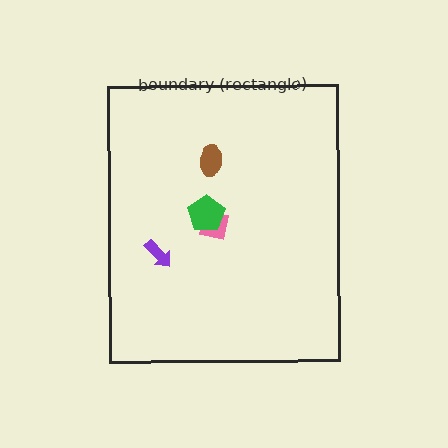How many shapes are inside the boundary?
4 inside, 0 outside.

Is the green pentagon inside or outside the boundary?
Inside.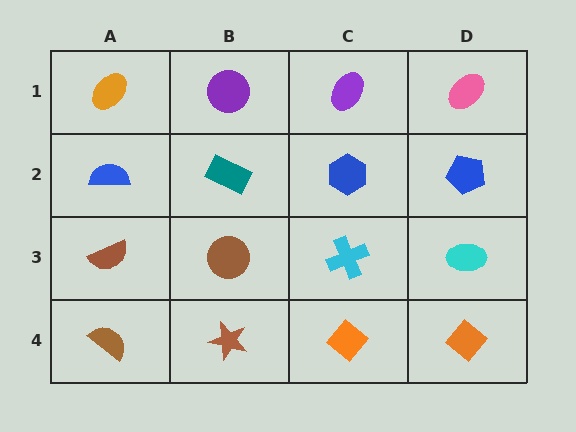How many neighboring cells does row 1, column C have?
3.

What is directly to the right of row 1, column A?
A purple circle.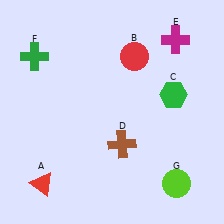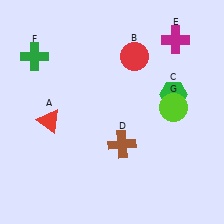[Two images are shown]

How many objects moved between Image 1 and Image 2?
2 objects moved between the two images.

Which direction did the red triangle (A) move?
The red triangle (A) moved up.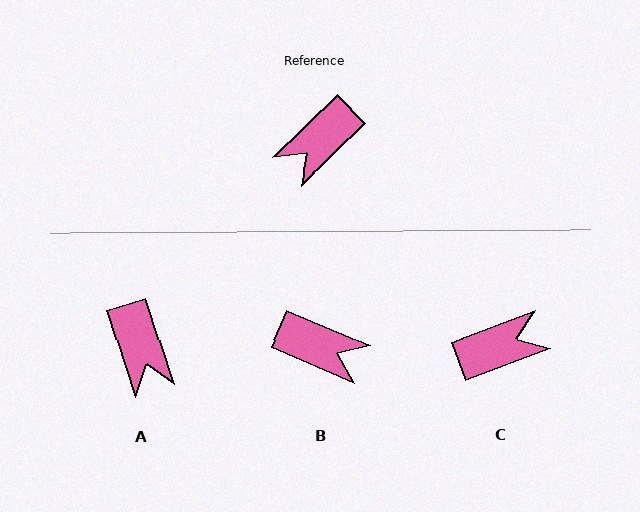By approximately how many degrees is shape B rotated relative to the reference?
Approximately 113 degrees counter-clockwise.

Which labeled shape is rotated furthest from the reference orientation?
C, about 157 degrees away.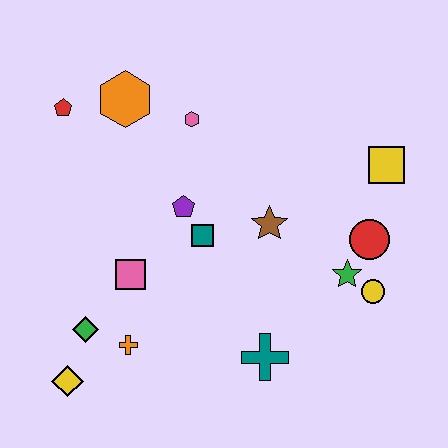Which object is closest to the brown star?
The teal square is closest to the brown star.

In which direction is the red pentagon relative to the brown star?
The red pentagon is to the left of the brown star.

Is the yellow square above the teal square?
Yes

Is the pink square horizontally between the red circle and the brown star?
No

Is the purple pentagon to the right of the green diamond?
Yes